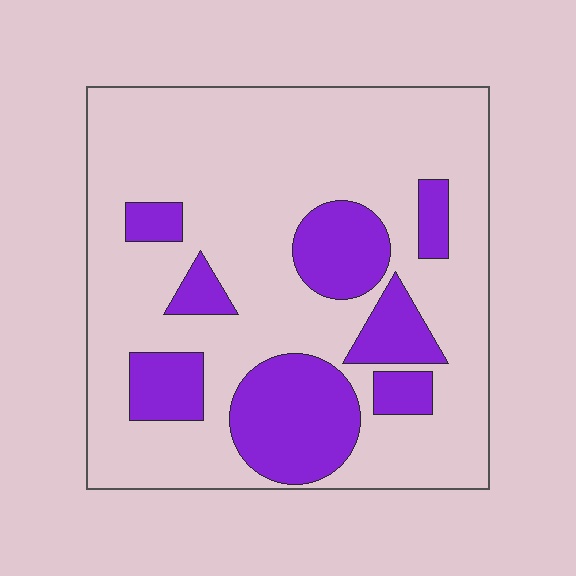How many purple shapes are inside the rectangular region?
8.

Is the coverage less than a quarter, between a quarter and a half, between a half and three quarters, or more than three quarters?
Between a quarter and a half.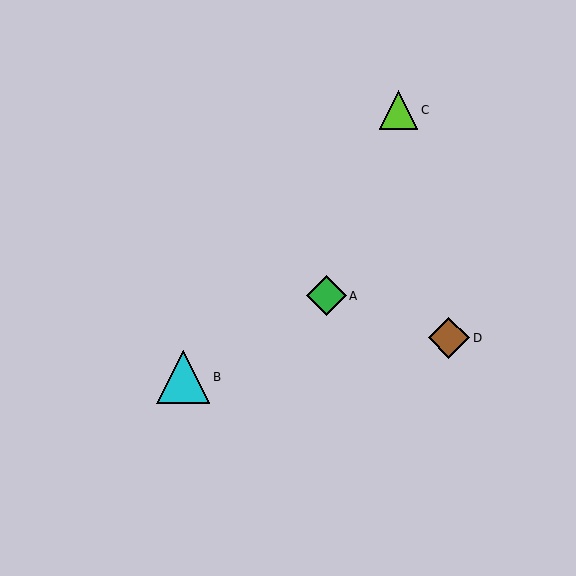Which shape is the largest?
The cyan triangle (labeled B) is the largest.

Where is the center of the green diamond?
The center of the green diamond is at (326, 296).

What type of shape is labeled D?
Shape D is a brown diamond.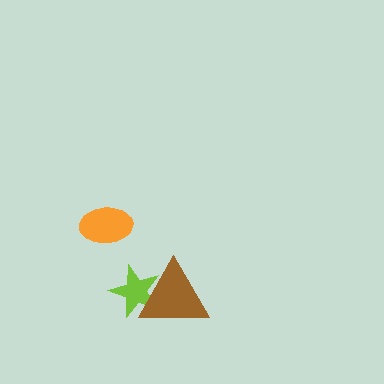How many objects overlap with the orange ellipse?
0 objects overlap with the orange ellipse.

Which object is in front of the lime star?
The brown triangle is in front of the lime star.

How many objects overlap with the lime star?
1 object overlaps with the lime star.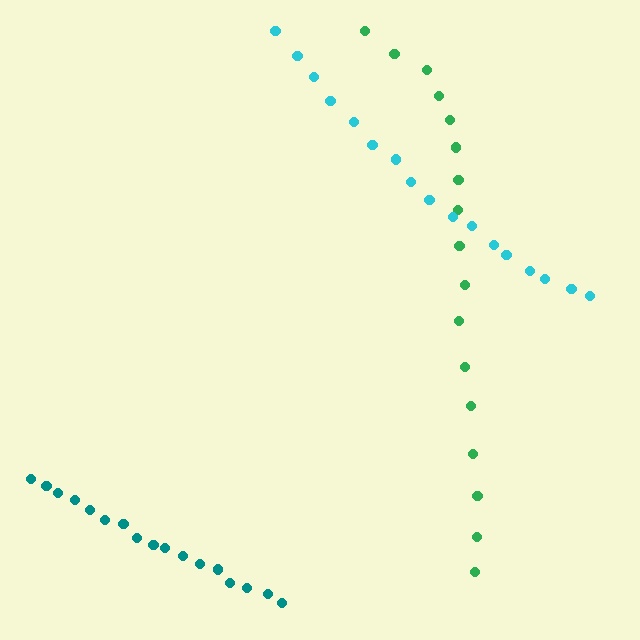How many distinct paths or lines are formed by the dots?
There are 3 distinct paths.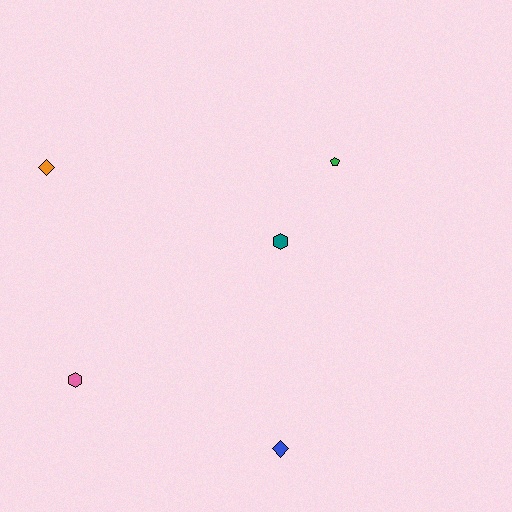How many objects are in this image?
There are 5 objects.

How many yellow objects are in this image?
There are no yellow objects.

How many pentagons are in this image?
There is 1 pentagon.